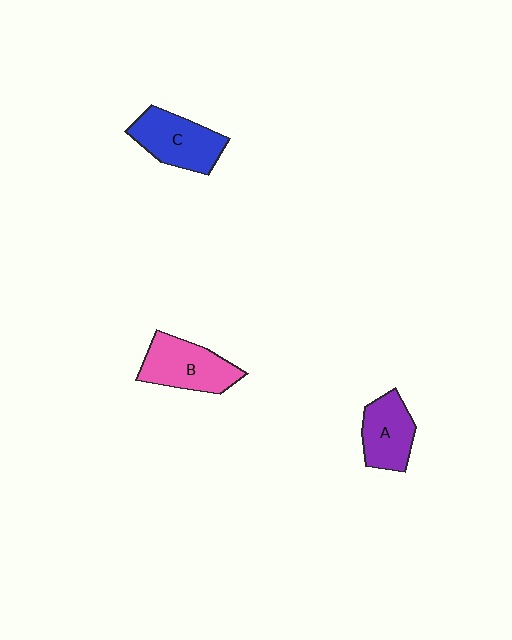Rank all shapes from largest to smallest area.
From largest to smallest: B (pink), C (blue), A (purple).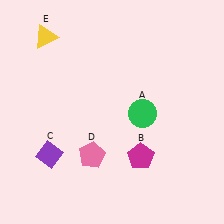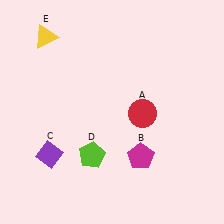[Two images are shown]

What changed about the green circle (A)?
In Image 1, A is green. In Image 2, it changed to red.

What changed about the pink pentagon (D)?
In Image 1, D is pink. In Image 2, it changed to lime.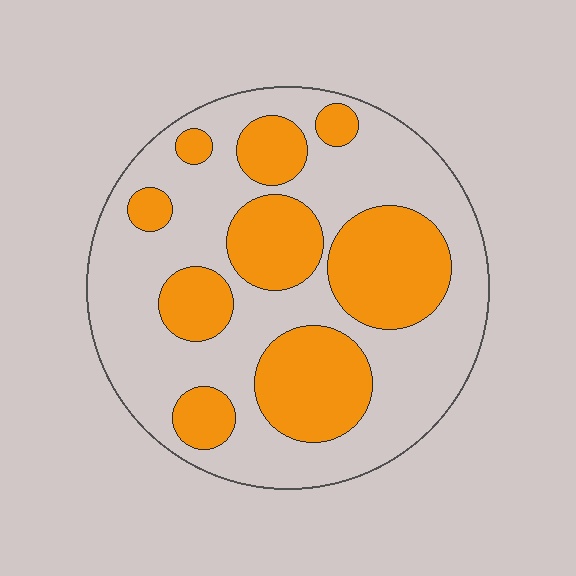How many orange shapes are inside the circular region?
9.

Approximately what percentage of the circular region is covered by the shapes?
Approximately 35%.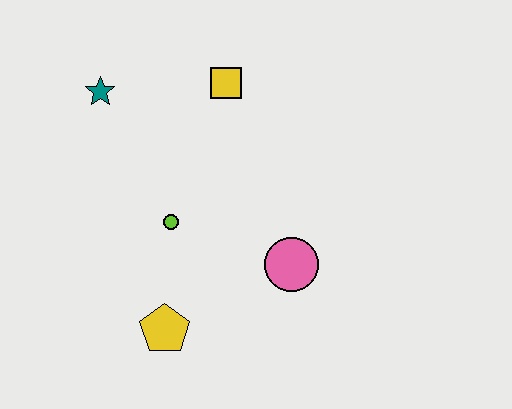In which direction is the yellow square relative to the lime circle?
The yellow square is above the lime circle.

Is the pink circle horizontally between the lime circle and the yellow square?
No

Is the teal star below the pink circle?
No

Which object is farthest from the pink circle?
The teal star is farthest from the pink circle.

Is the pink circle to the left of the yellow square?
No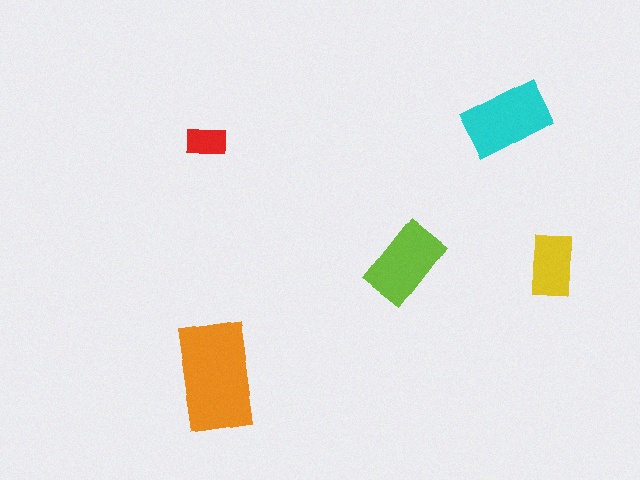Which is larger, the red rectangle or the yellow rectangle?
The yellow one.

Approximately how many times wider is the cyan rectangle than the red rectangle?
About 2 times wider.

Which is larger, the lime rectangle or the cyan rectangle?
The cyan one.